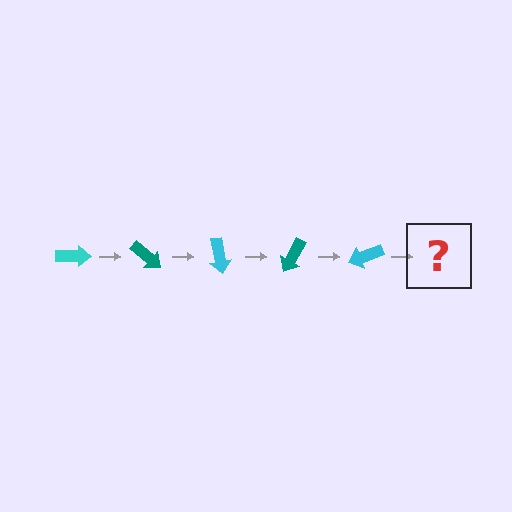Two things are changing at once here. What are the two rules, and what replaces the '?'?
The two rules are that it rotates 40 degrees each step and the color cycles through cyan and teal. The '?' should be a teal arrow, rotated 200 degrees from the start.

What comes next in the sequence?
The next element should be a teal arrow, rotated 200 degrees from the start.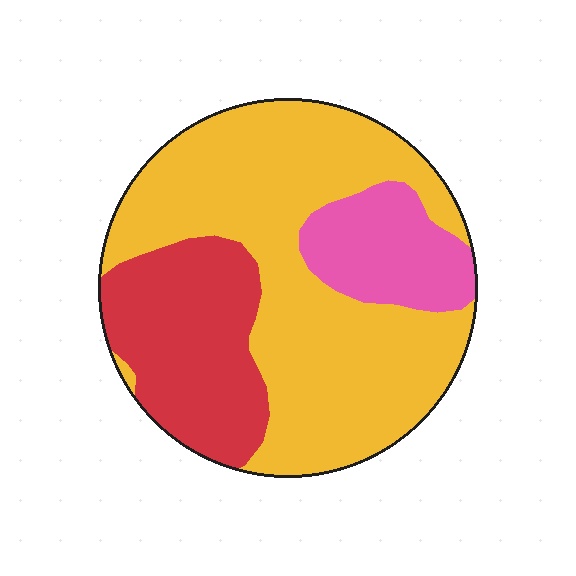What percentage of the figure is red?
Red covers roughly 25% of the figure.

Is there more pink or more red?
Red.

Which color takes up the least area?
Pink, at roughly 15%.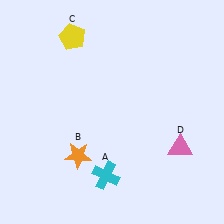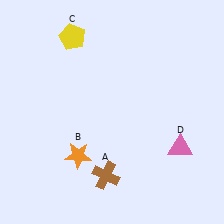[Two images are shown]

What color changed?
The cross (A) changed from cyan in Image 1 to brown in Image 2.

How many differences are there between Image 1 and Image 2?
There is 1 difference between the two images.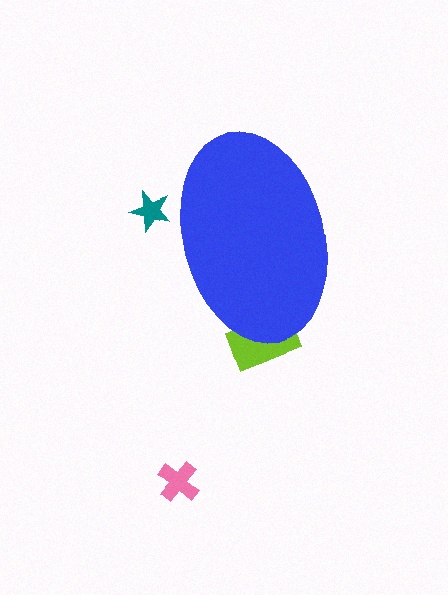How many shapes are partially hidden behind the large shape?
2 shapes are partially hidden.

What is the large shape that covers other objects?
A blue ellipse.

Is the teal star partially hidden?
Yes, the teal star is partially hidden behind the blue ellipse.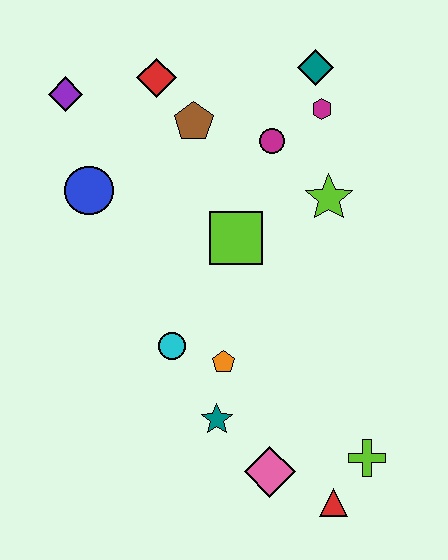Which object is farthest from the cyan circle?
The teal diamond is farthest from the cyan circle.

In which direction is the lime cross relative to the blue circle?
The lime cross is to the right of the blue circle.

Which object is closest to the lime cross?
The red triangle is closest to the lime cross.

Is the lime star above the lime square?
Yes